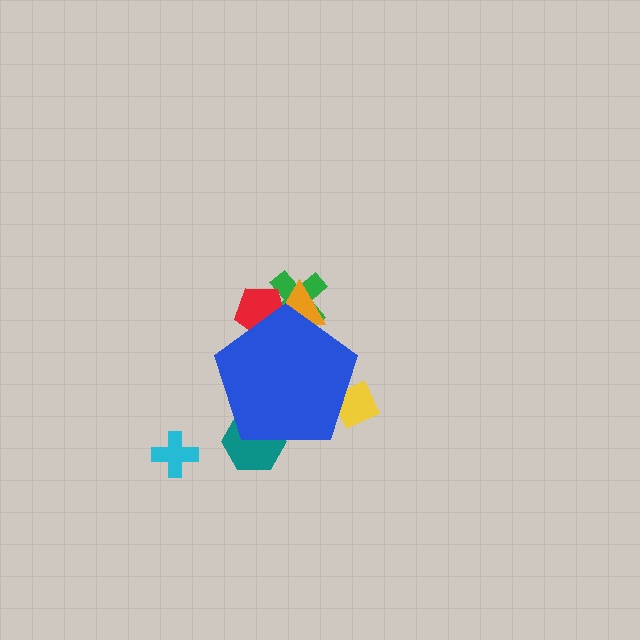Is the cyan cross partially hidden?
No, the cyan cross is fully visible.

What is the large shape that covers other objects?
A blue pentagon.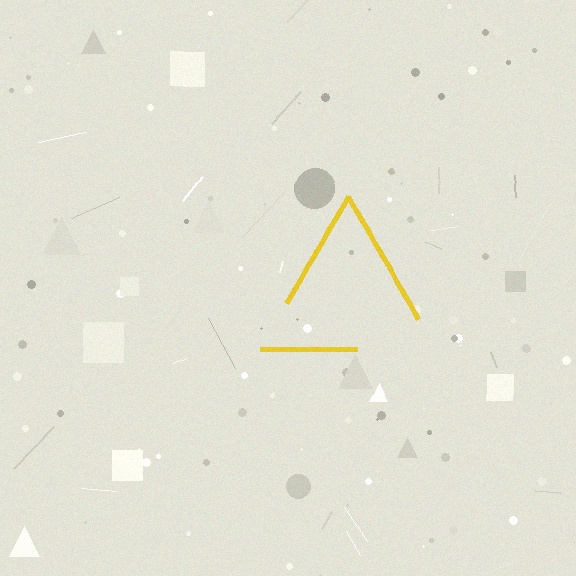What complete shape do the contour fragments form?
The contour fragments form a triangle.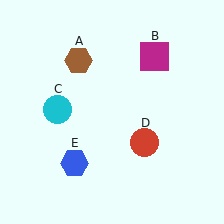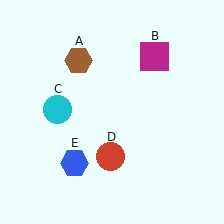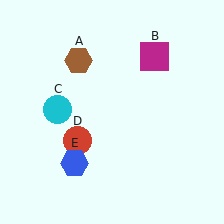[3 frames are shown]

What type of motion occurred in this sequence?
The red circle (object D) rotated clockwise around the center of the scene.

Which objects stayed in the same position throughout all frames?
Brown hexagon (object A) and magenta square (object B) and cyan circle (object C) and blue hexagon (object E) remained stationary.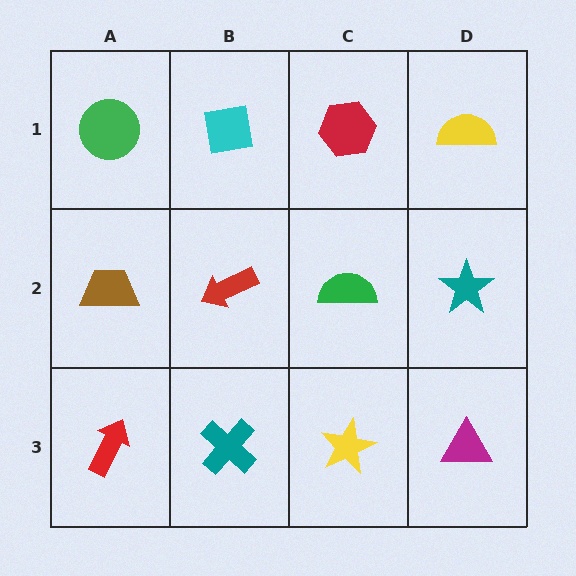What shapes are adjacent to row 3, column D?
A teal star (row 2, column D), a yellow star (row 3, column C).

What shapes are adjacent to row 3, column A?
A brown trapezoid (row 2, column A), a teal cross (row 3, column B).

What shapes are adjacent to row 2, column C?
A red hexagon (row 1, column C), a yellow star (row 3, column C), a red arrow (row 2, column B), a teal star (row 2, column D).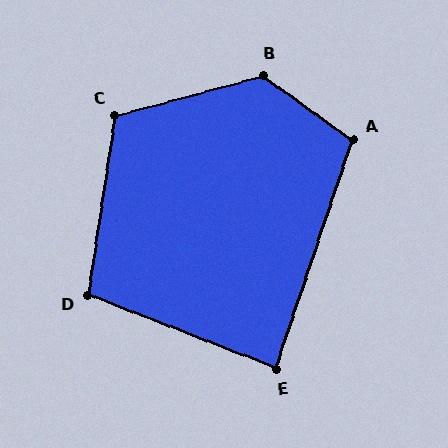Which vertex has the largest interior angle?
B, at approximately 129 degrees.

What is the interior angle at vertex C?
Approximately 114 degrees (obtuse).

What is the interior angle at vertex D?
Approximately 103 degrees (obtuse).